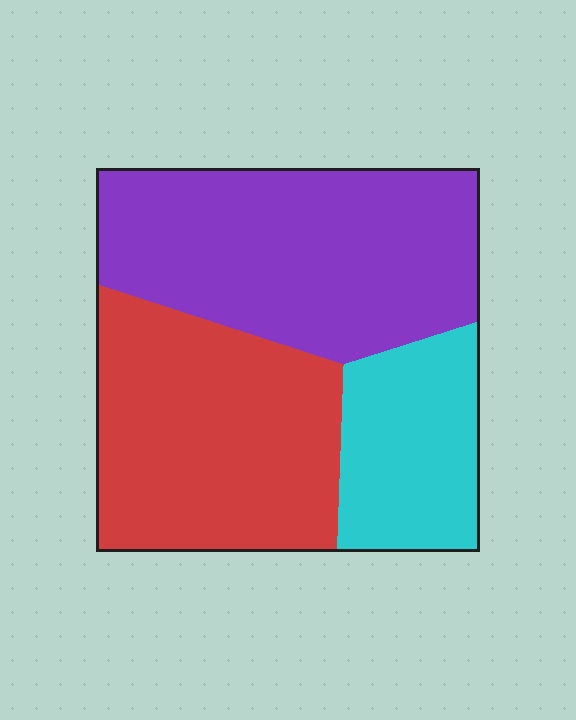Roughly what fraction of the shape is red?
Red covers around 40% of the shape.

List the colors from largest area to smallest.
From largest to smallest: purple, red, cyan.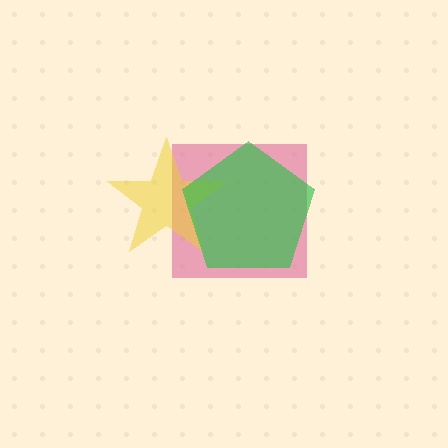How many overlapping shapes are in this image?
There are 3 overlapping shapes in the image.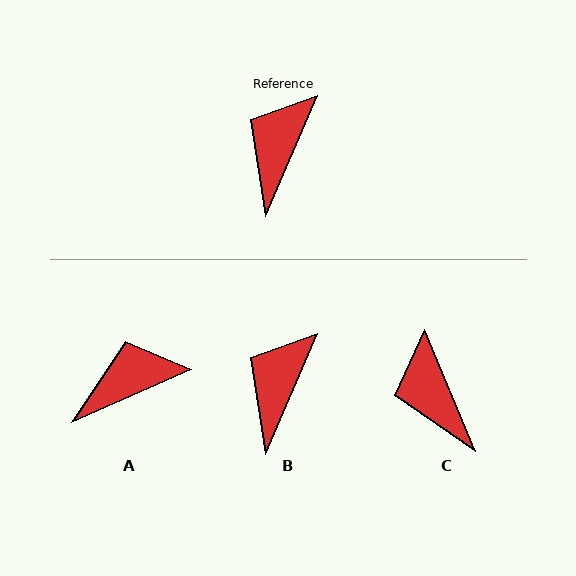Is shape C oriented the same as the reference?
No, it is off by about 46 degrees.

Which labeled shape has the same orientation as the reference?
B.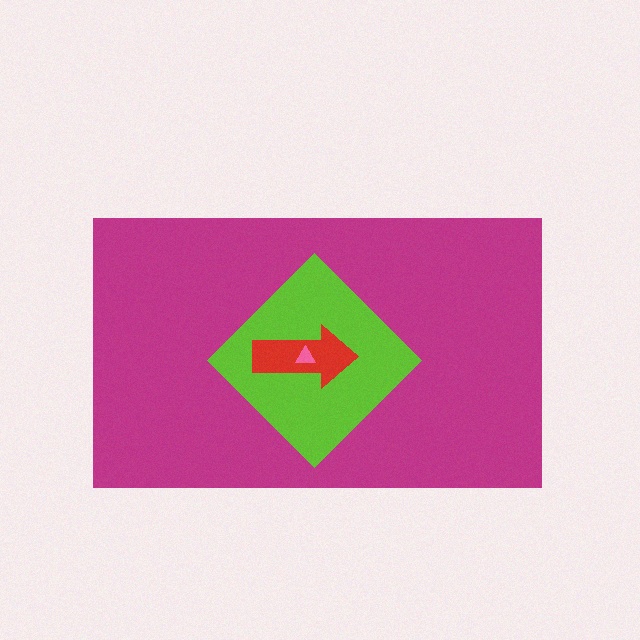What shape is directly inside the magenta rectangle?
The lime diamond.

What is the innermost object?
The pink triangle.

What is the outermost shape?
The magenta rectangle.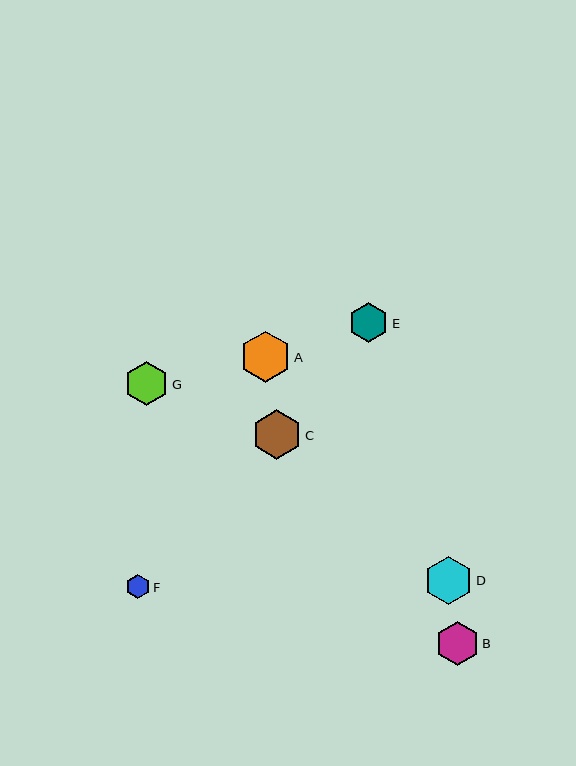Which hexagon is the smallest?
Hexagon F is the smallest with a size of approximately 24 pixels.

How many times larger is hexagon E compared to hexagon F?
Hexagon E is approximately 1.7 times the size of hexagon F.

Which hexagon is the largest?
Hexagon A is the largest with a size of approximately 52 pixels.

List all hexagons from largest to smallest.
From largest to smallest: A, C, D, G, B, E, F.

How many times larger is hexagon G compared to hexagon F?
Hexagon G is approximately 1.8 times the size of hexagon F.